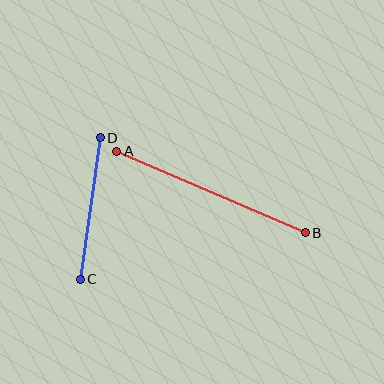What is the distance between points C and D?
The distance is approximately 143 pixels.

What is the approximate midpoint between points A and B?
The midpoint is at approximately (211, 192) pixels.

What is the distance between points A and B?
The distance is approximately 205 pixels.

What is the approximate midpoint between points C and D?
The midpoint is at approximately (90, 209) pixels.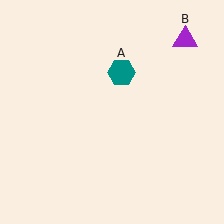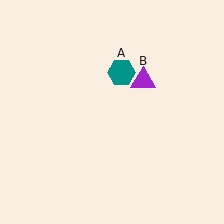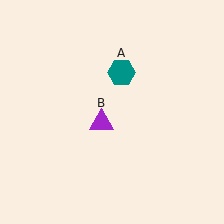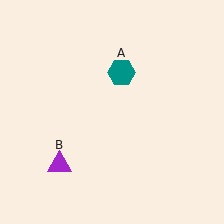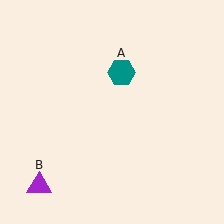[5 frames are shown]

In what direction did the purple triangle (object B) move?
The purple triangle (object B) moved down and to the left.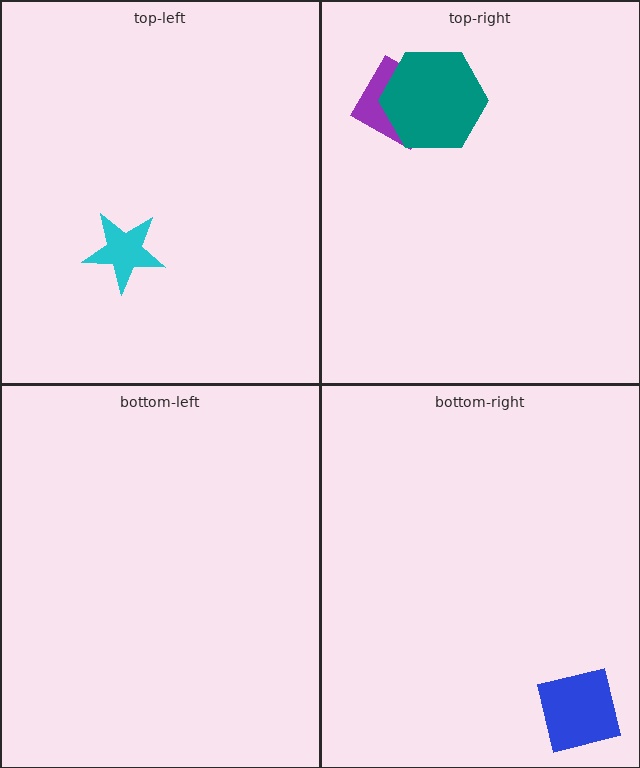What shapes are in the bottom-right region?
The blue square.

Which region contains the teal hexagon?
The top-right region.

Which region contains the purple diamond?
The top-right region.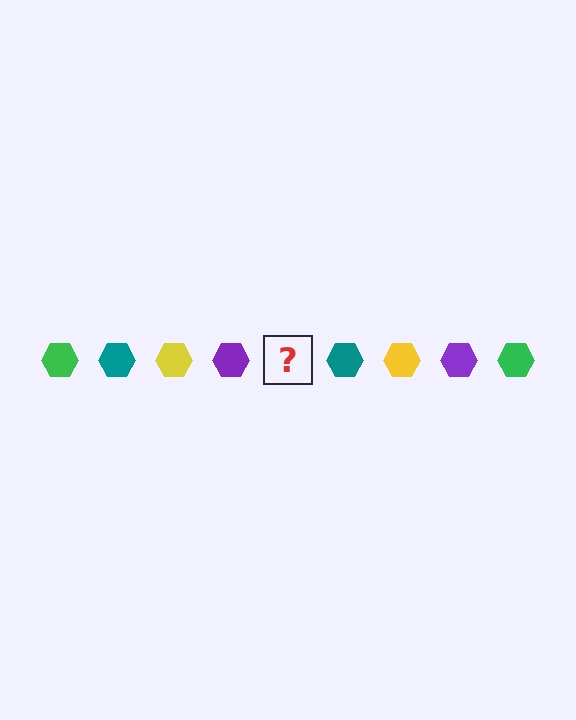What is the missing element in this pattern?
The missing element is a green hexagon.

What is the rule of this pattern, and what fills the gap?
The rule is that the pattern cycles through green, teal, yellow, purple hexagons. The gap should be filled with a green hexagon.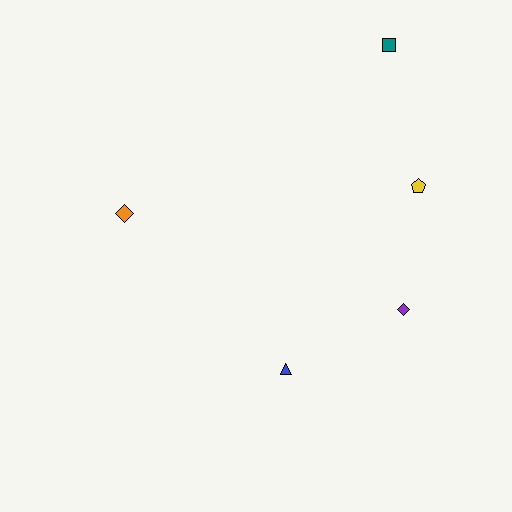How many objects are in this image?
There are 5 objects.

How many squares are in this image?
There is 1 square.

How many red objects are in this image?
There are no red objects.